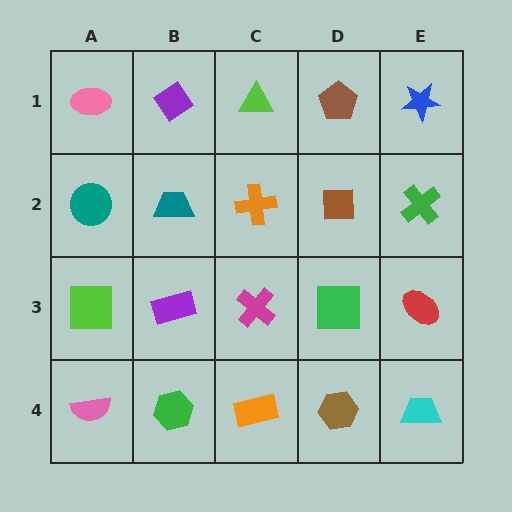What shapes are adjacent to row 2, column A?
A pink ellipse (row 1, column A), a lime square (row 3, column A), a teal trapezoid (row 2, column B).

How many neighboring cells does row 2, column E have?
3.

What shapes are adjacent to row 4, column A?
A lime square (row 3, column A), a green hexagon (row 4, column B).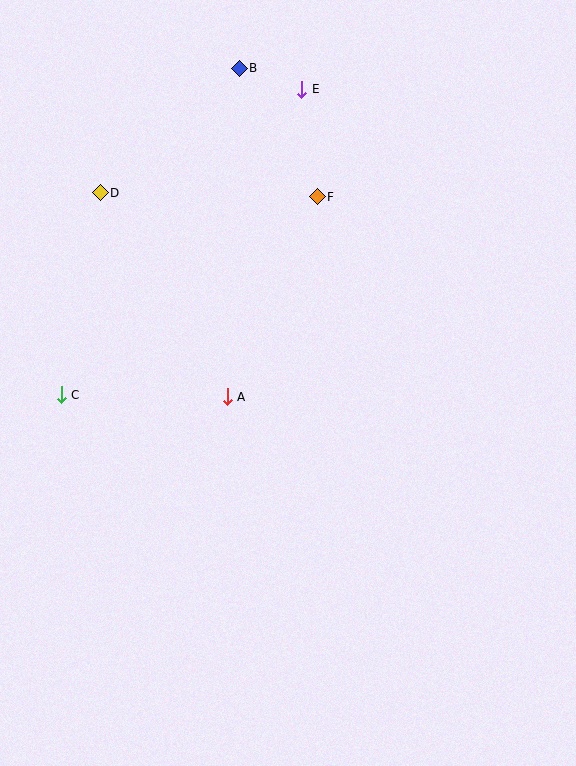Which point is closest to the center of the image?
Point A at (227, 397) is closest to the center.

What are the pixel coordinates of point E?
Point E is at (302, 89).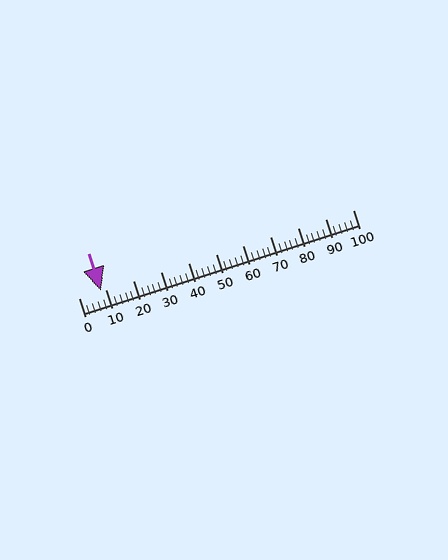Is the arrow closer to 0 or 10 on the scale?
The arrow is closer to 10.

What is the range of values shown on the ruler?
The ruler shows values from 0 to 100.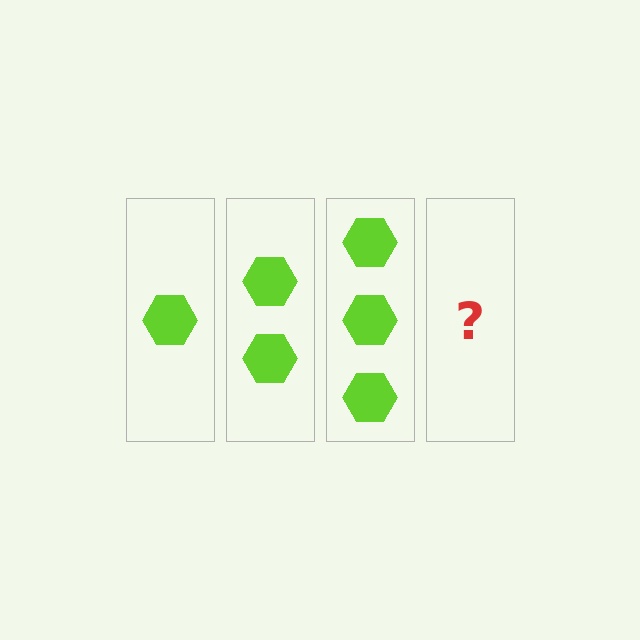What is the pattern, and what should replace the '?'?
The pattern is that each step adds one more hexagon. The '?' should be 4 hexagons.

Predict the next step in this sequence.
The next step is 4 hexagons.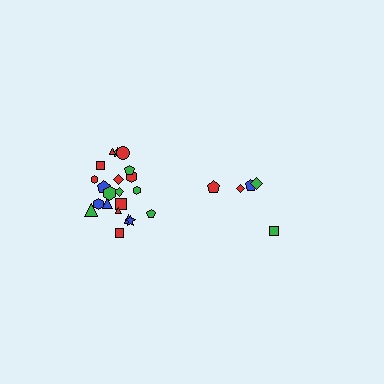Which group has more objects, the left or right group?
The left group.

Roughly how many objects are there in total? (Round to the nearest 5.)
Roughly 25 objects in total.